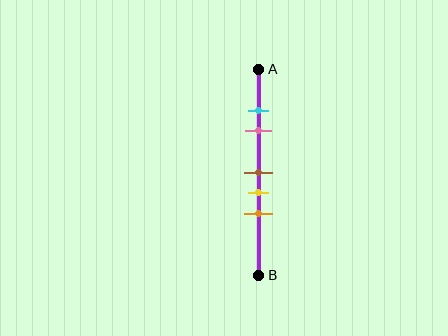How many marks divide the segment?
There are 5 marks dividing the segment.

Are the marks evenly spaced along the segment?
No, the marks are not evenly spaced.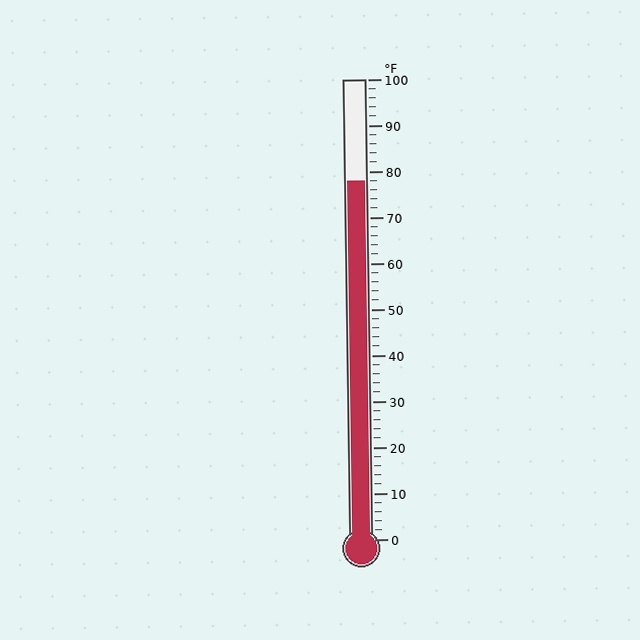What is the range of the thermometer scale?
The thermometer scale ranges from 0°F to 100°F.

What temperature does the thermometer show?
The thermometer shows approximately 78°F.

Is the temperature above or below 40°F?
The temperature is above 40°F.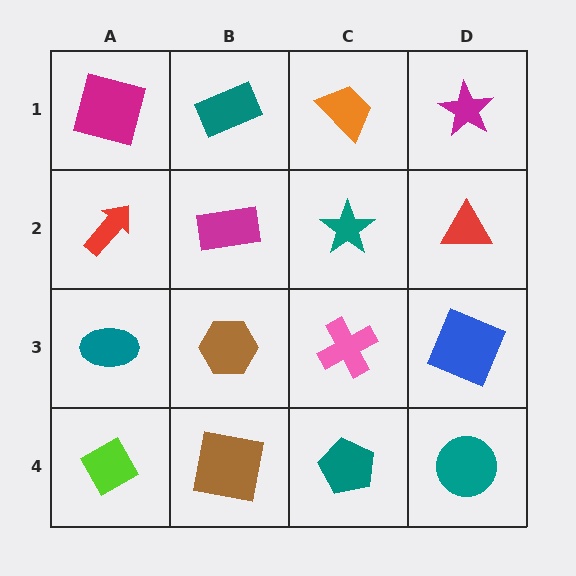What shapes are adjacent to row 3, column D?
A red triangle (row 2, column D), a teal circle (row 4, column D), a pink cross (row 3, column C).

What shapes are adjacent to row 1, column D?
A red triangle (row 2, column D), an orange trapezoid (row 1, column C).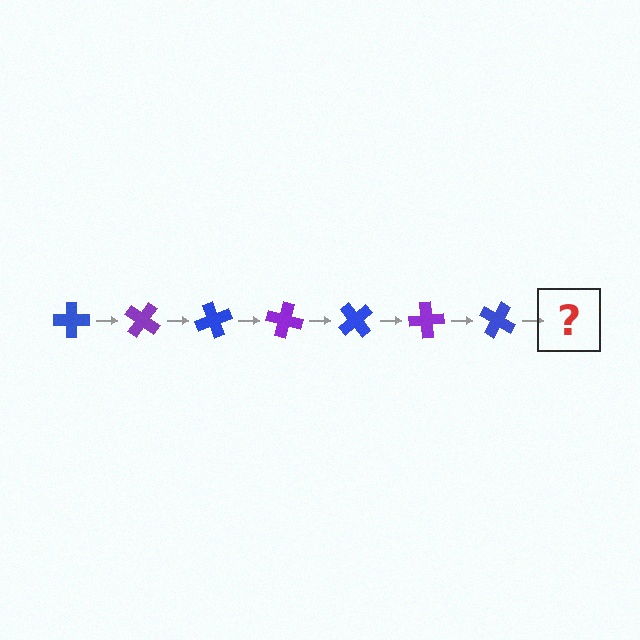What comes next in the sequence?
The next element should be a purple cross, rotated 245 degrees from the start.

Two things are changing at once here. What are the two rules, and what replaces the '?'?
The two rules are that it rotates 35 degrees each step and the color cycles through blue and purple. The '?' should be a purple cross, rotated 245 degrees from the start.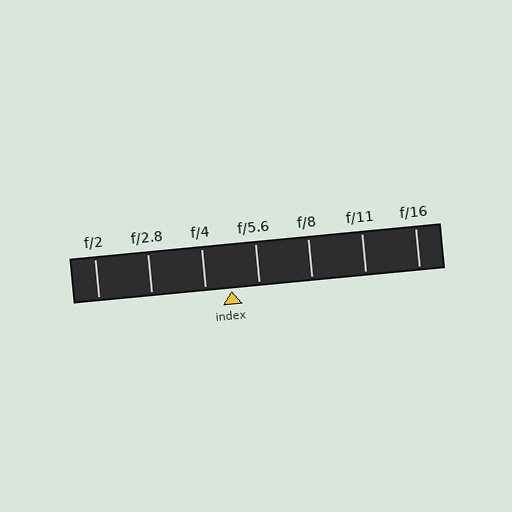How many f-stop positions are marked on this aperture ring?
There are 7 f-stop positions marked.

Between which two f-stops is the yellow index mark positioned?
The index mark is between f/4 and f/5.6.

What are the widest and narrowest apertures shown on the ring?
The widest aperture shown is f/2 and the narrowest is f/16.